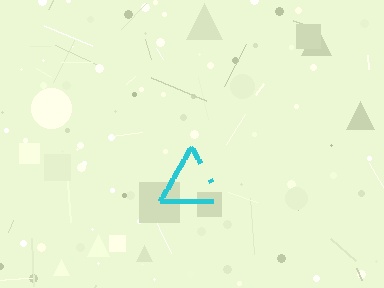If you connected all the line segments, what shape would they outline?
They would outline a triangle.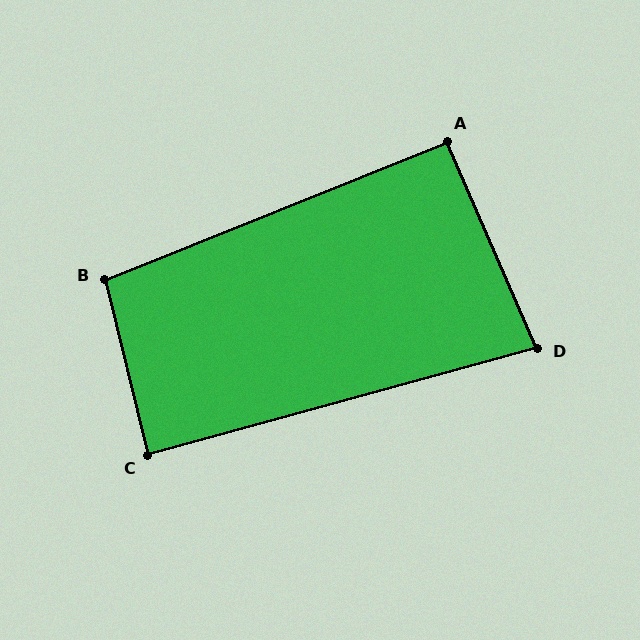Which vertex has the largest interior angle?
B, at approximately 98 degrees.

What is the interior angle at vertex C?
Approximately 88 degrees (approximately right).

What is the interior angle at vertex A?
Approximately 92 degrees (approximately right).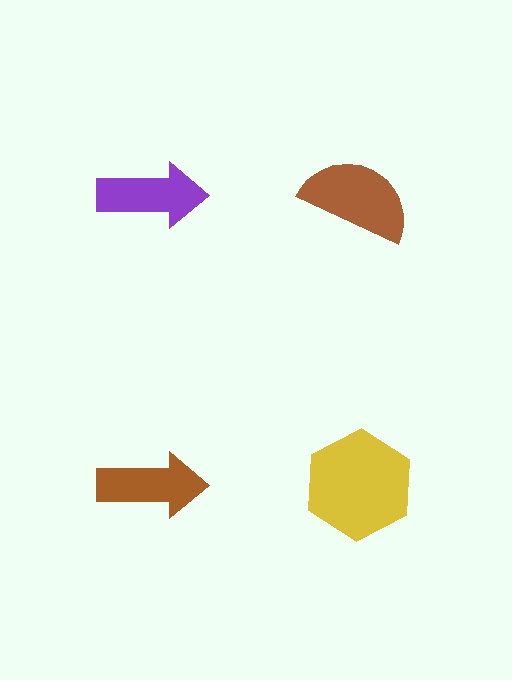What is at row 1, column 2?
A brown semicircle.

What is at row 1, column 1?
A purple arrow.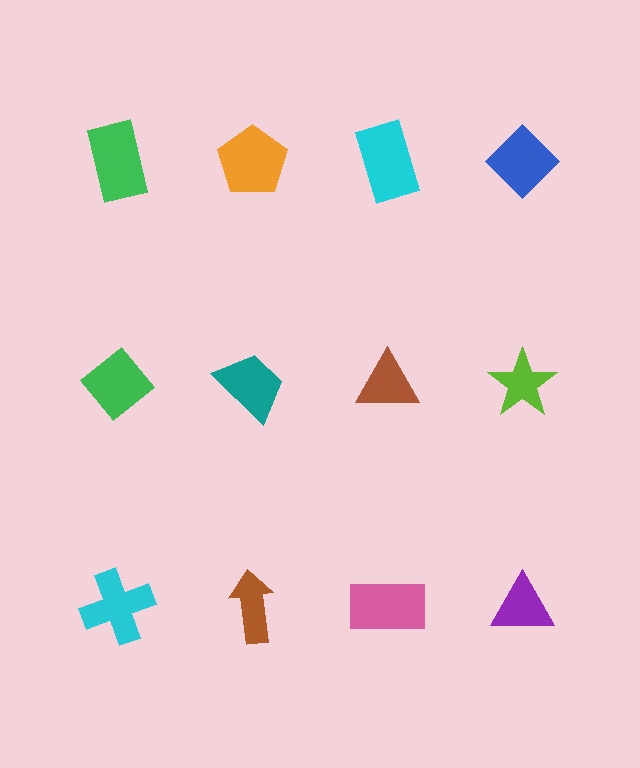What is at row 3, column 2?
A brown arrow.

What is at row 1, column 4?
A blue diamond.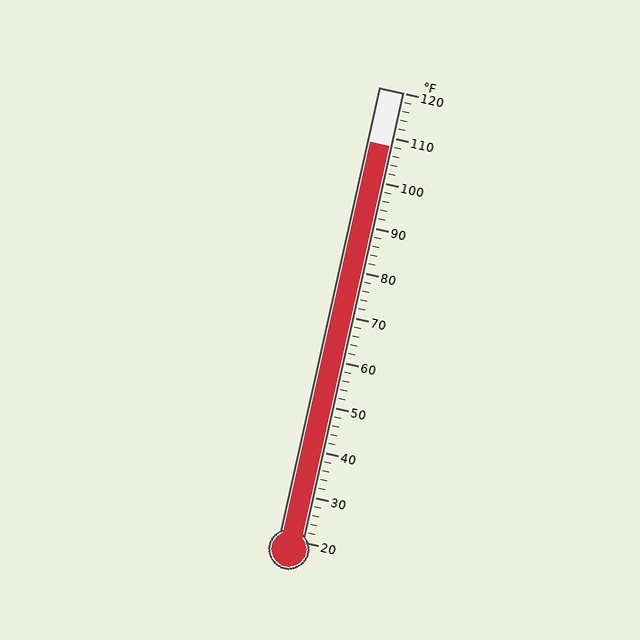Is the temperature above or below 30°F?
The temperature is above 30°F.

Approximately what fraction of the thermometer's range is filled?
The thermometer is filled to approximately 90% of its range.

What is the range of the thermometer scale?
The thermometer scale ranges from 20°F to 120°F.